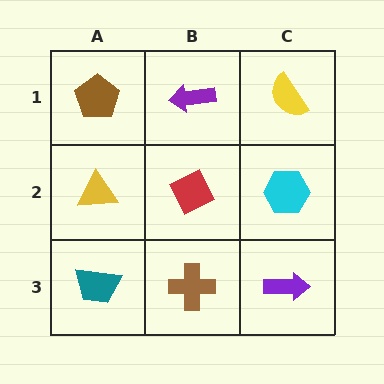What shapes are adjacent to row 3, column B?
A red diamond (row 2, column B), a teal trapezoid (row 3, column A), a purple arrow (row 3, column C).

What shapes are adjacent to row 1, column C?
A cyan hexagon (row 2, column C), a purple arrow (row 1, column B).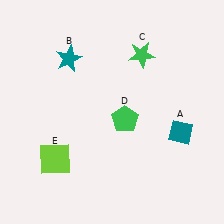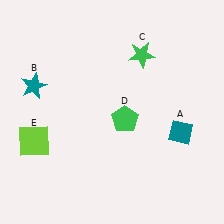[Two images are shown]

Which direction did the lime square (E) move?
The lime square (E) moved left.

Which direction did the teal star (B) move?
The teal star (B) moved left.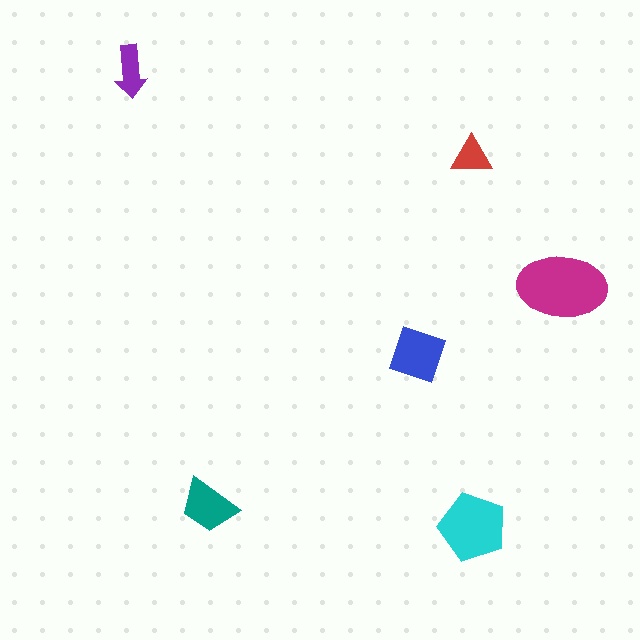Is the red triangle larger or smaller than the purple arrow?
Smaller.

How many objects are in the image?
There are 6 objects in the image.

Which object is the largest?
The magenta ellipse.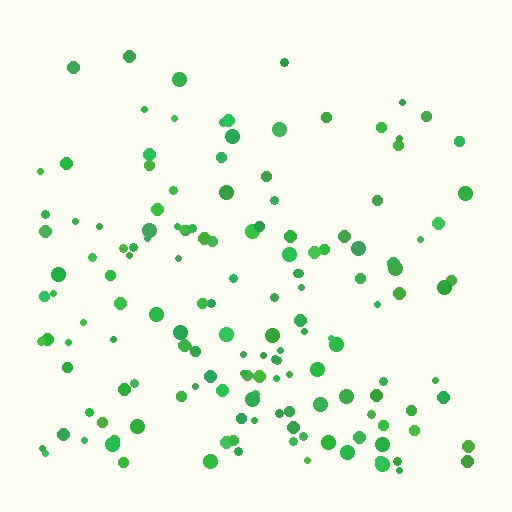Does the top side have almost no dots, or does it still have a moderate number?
Still a moderate number, just noticeably fewer than the bottom.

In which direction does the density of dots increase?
From top to bottom, with the bottom side densest.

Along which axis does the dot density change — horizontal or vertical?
Vertical.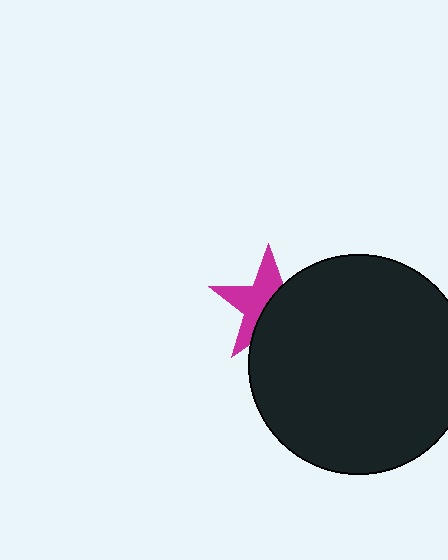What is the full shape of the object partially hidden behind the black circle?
The partially hidden object is a magenta star.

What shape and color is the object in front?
The object in front is a black circle.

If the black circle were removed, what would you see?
You would see the complete magenta star.